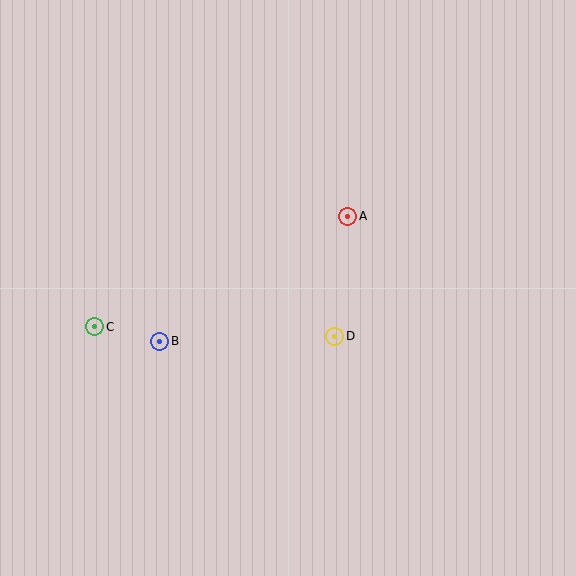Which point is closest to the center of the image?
Point D at (335, 336) is closest to the center.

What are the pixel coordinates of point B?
Point B is at (159, 341).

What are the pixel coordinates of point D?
Point D is at (335, 336).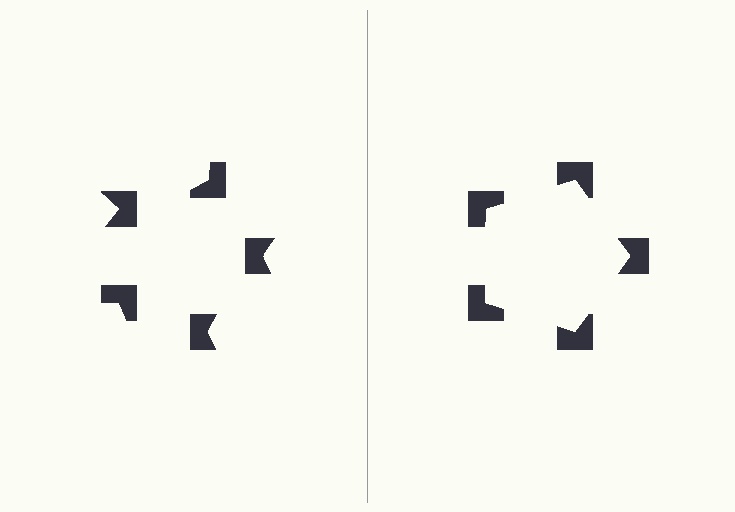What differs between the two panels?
The notched squares are positioned identically on both sides; only the wedge orientations differ. On the right they align to a pentagon; on the left they are misaligned.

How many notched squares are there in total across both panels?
10 — 5 on each side.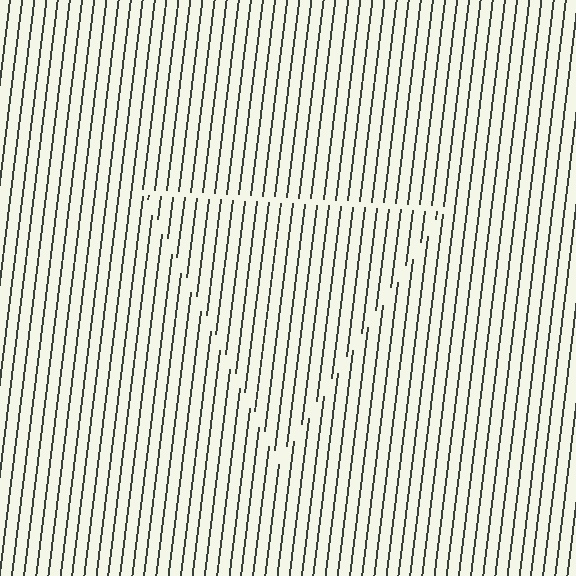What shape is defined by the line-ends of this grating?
An illusory triangle. The interior of the shape contains the same grating, shifted by half a period — the contour is defined by the phase discontinuity where line-ends from the inner and outer gratings abut.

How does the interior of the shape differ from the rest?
The interior of the shape contains the same grating, shifted by half a period — the contour is defined by the phase discontinuity where line-ends from the inner and outer gratings abut.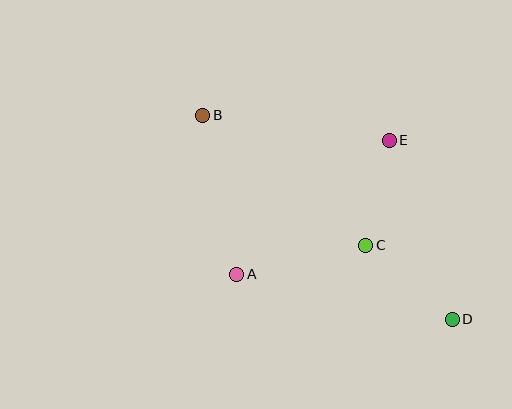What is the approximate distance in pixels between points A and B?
The distance between A and B is approximately 162 pixels.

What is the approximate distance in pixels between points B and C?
The distance between B and C is approximately 208 pixels.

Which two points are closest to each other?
Points C and E are closest to each other.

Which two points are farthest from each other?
Points B and D are farthest from each other.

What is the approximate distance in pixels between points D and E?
The distance between D and E is approximately 189 pixels.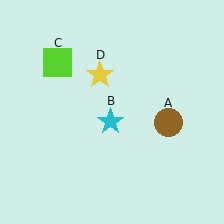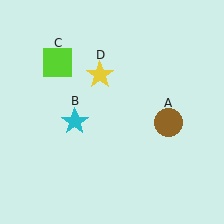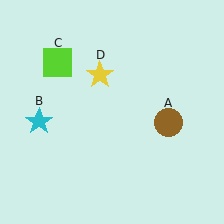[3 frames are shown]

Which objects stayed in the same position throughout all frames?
Brown circle (object A) and lime square (object C) and yellow star (object D) remained stationary.